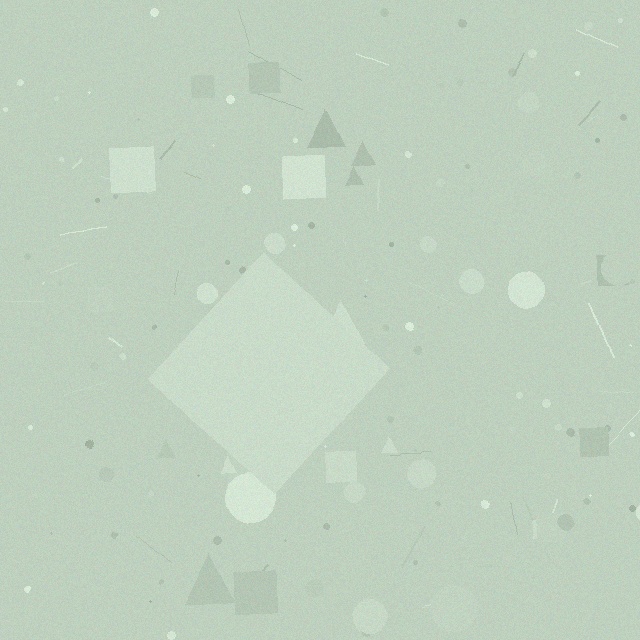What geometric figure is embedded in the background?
A diamond is embedded in the background.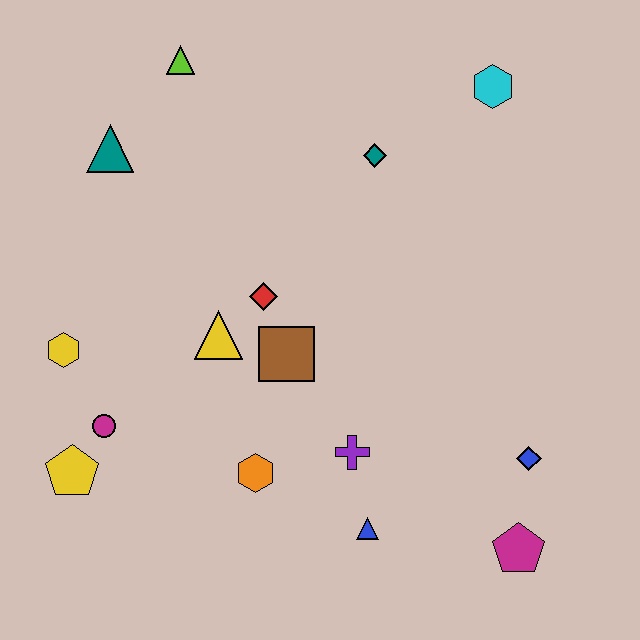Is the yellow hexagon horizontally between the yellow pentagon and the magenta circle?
No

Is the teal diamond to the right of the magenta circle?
Yes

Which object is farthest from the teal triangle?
The magenta pentagon is farthest from the teal triangle.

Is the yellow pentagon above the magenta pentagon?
Yes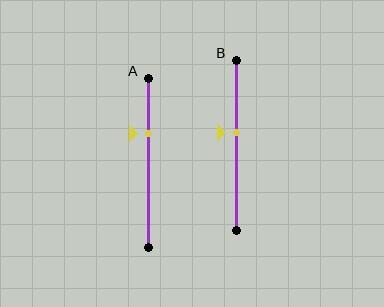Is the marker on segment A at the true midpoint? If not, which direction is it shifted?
No, the marker on segment A is shifted upward by about 18% of the segment length.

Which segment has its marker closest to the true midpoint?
Segment B has its marker closest to the true midpoint.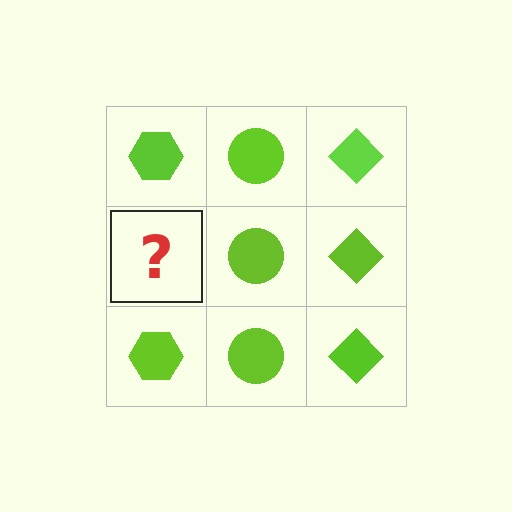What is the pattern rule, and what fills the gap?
The rule is that each column has a consistent shape. The gap should be filled with a lime hexagon.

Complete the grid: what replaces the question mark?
The question mark should be replaced with a lime hexagon.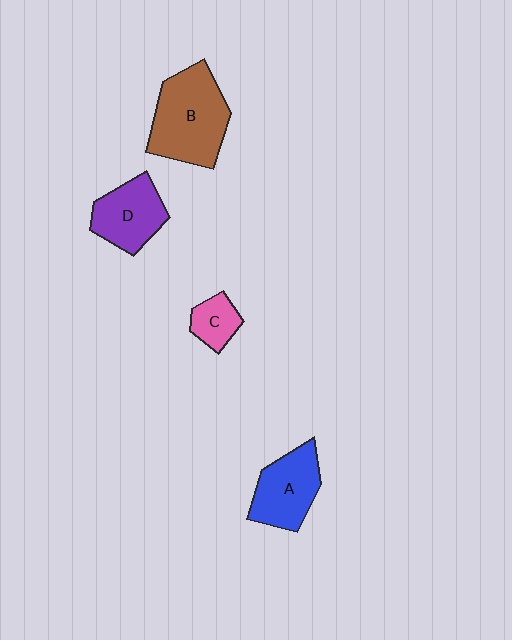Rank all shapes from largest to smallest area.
From largest to smallest: B (brown), A (blue), D (purple), C (pink).